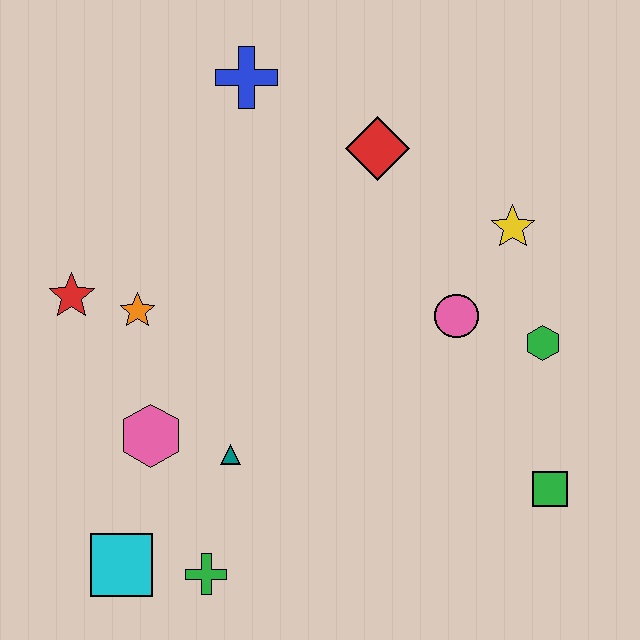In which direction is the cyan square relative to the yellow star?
The cyan square is to the left of the yellow star.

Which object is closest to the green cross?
The cyan square is closest to the green cross.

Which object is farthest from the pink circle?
The cyan square is farthest from the pink circle.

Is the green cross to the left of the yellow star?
Yes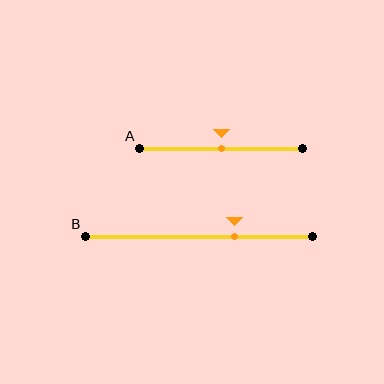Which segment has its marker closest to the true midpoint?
Segment A has its marker closest to the true midpoint.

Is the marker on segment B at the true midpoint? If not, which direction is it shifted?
No, the marker on segment B is shifted to the right by about 15% of the segment length.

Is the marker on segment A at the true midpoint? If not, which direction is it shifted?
Yes, the marker on segment A is at the true midpoint.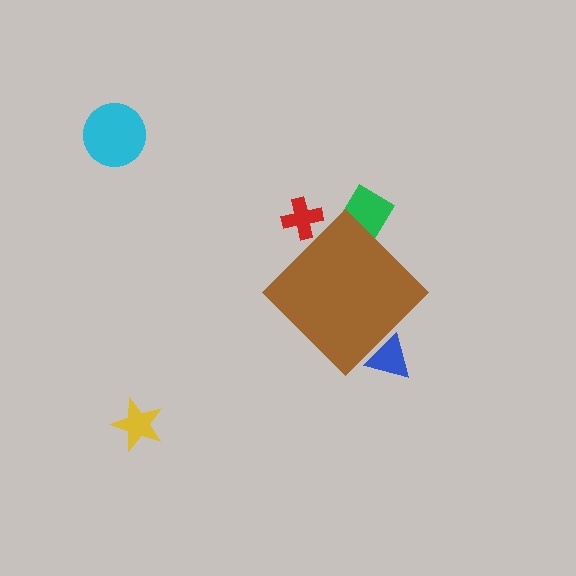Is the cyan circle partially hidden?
No, the cyan circle is fully visible.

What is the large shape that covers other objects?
A brown diamond.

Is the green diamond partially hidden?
Yes, the green diamond is partially hidden behind the brown diamond.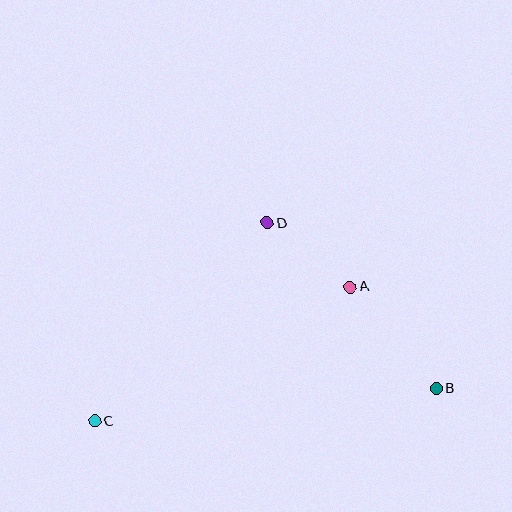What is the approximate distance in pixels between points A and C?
The distance between A and C is approximately 289 pixels.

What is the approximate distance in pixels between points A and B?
The distance between A and B is approximately 133 pixels.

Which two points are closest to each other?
Points A and D are closest to each other.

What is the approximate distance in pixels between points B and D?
The distance between B and D is approximately 237 pixels.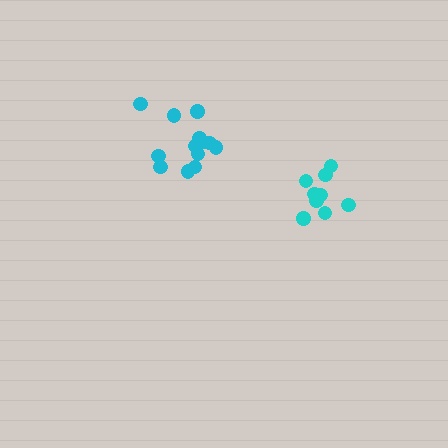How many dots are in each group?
Group 1: 9 dots, Group 2: 13 dots (22 total).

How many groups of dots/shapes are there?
There are 2 groups.